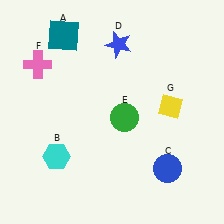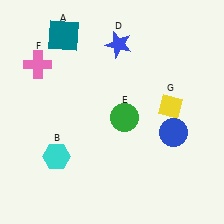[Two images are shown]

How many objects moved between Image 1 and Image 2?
1 object moved between the two images.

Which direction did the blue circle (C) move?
The blue circle (C) moved up.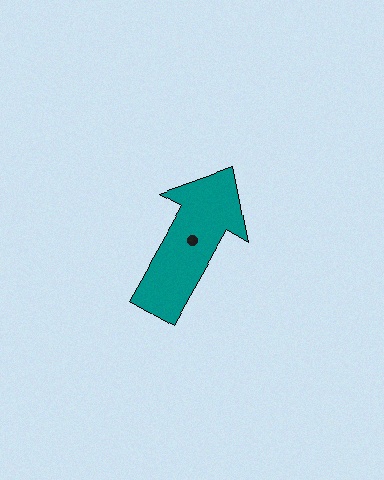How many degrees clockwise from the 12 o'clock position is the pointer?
Approximately 30 degrees.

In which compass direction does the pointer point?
Northeast.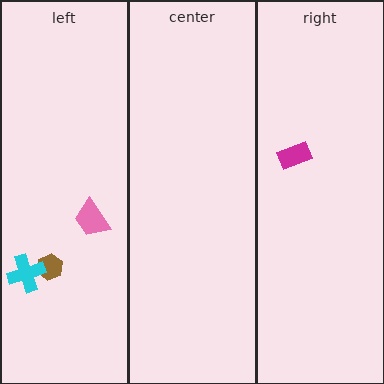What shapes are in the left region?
The brown hexagon, the cyan cross, the pink trapezoid.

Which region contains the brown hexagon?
The left region.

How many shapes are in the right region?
1.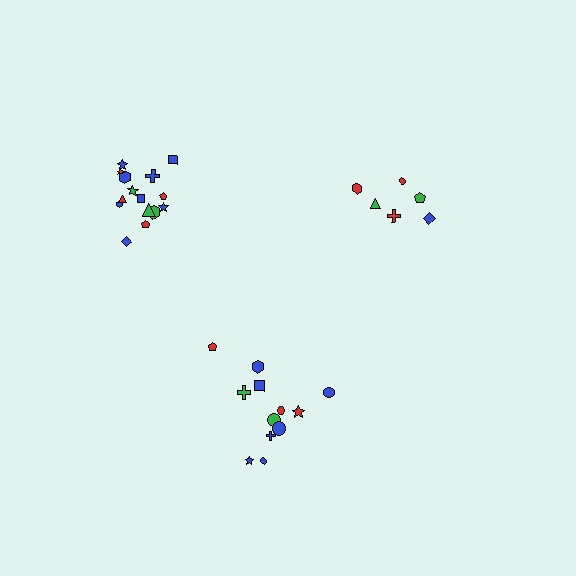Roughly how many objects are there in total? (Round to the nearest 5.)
Roughly 35 objects in total.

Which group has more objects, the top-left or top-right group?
The top-left group.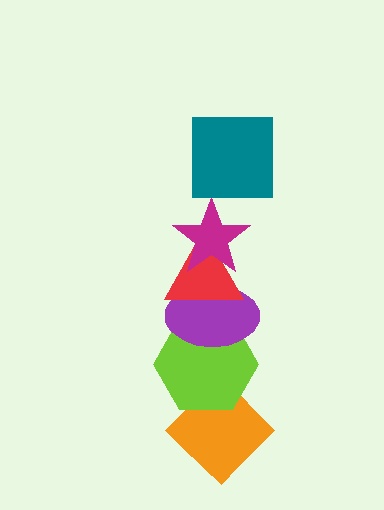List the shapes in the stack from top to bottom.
From top to bottom: the teal square, the magenta star, the red triangle, the purple ellipse, the lime hexagon, the orange diamond.